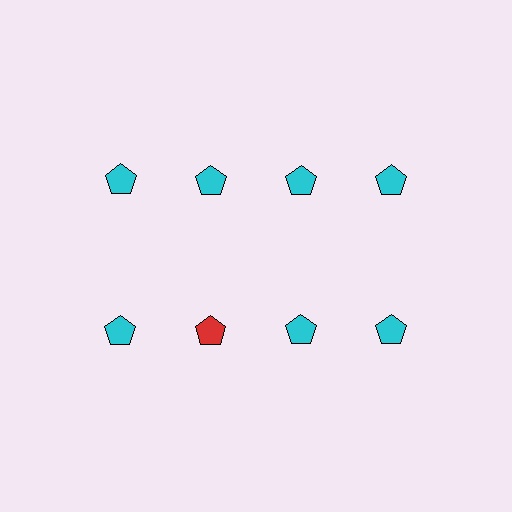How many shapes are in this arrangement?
There are 8 shapes arranged in a grid pattern.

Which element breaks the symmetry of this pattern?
The red pentagon in the second row, second from left column breaks the symmetry. All other shapes are cyan pentagons.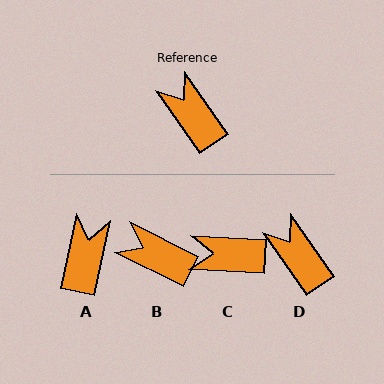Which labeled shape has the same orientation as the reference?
D.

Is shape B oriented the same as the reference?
No, it is off by about 29 degrees.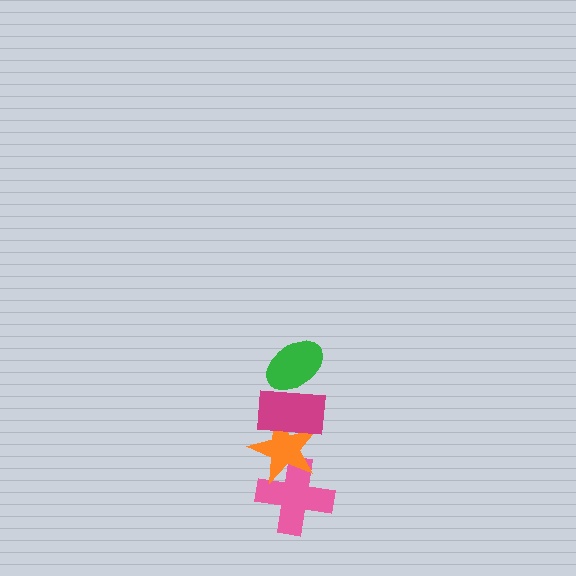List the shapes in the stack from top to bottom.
From top to bottom: the green ellipse, the magenta rectangle, the orange star, the pink cross.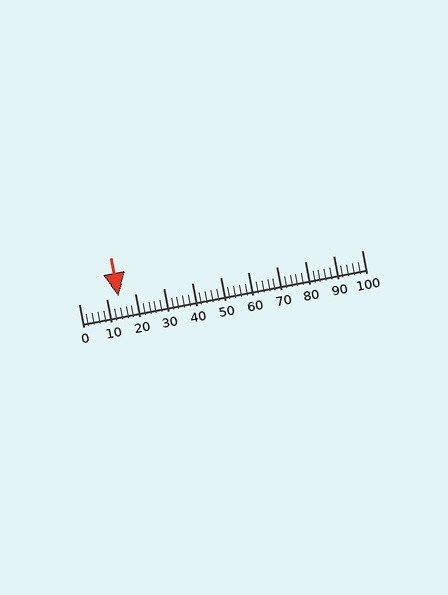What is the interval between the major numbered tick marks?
The major tick marks are spaced 10 units apart.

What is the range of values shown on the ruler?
The ruler shows values from 0 to 100.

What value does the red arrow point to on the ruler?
The red arrow points to approximately 14.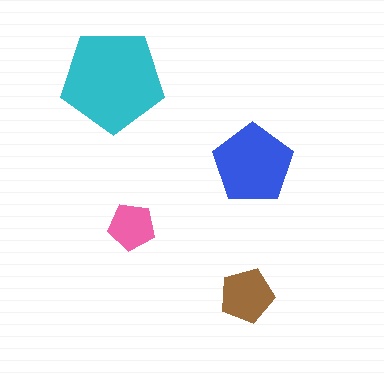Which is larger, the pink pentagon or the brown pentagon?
The brown one.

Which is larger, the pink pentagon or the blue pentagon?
The blue one.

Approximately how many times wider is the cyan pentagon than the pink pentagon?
About 2 times wider.